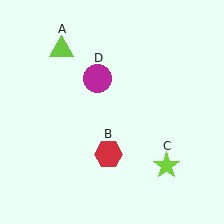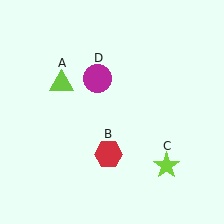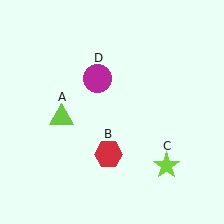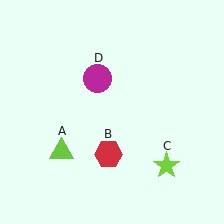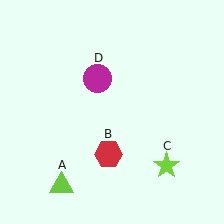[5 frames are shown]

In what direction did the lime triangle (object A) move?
The lime triangle (object A) moved down.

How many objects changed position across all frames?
1 object changed position: lime triangle (object A).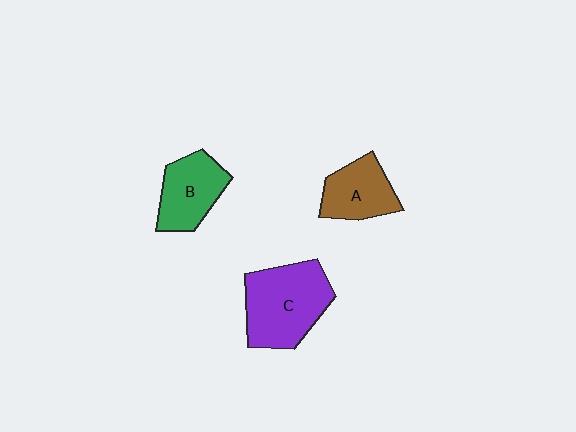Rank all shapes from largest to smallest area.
From largest to smallest: C (purple), B (green), A (brown).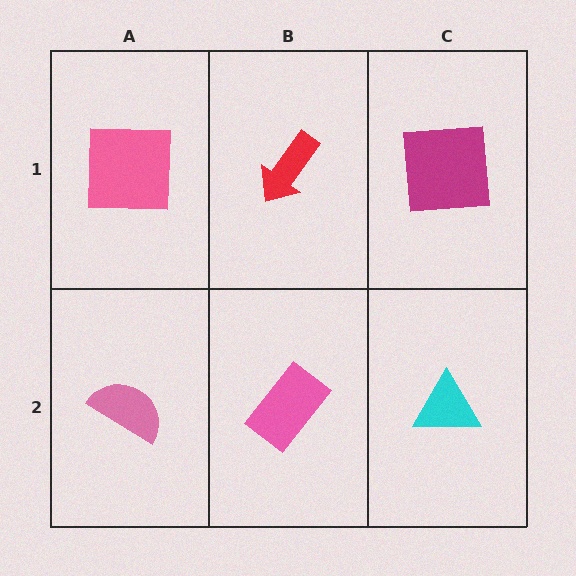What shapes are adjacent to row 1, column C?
A cyan triangle (row 2, column C), a red arrow (row 1, column B).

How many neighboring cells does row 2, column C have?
2.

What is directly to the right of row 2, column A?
A pink rectangle.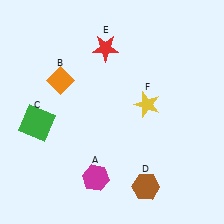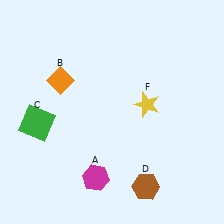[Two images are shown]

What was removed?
The red star (E) was removed in Image 2.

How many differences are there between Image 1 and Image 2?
There is 1 difference between the two images.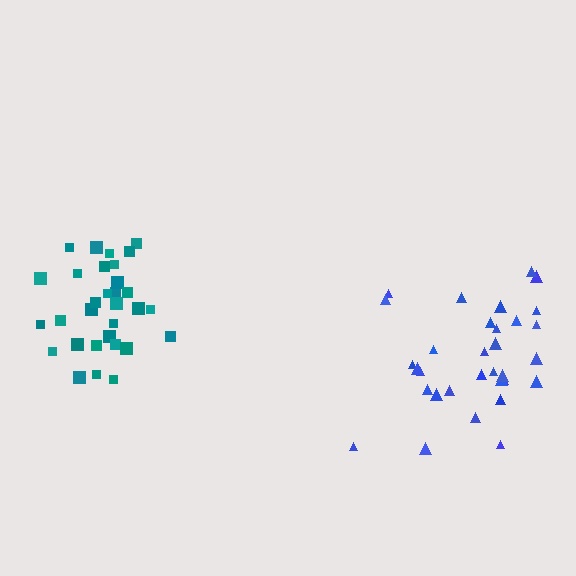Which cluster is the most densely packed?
Teal.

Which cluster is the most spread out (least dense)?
Blue.